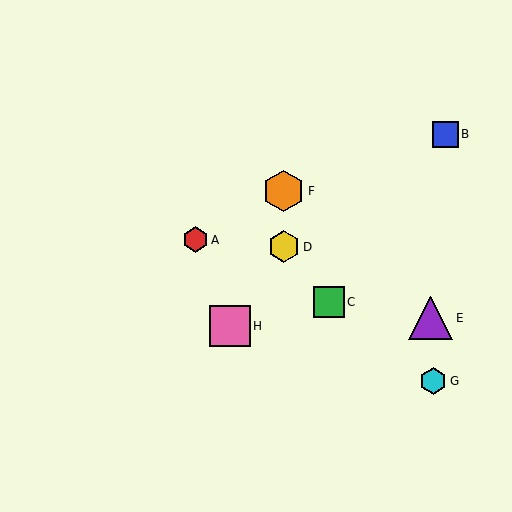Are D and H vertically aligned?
No, D is at x≈284 and H is at x≈230.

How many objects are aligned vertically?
2 objects (D, F) are aligned vertically.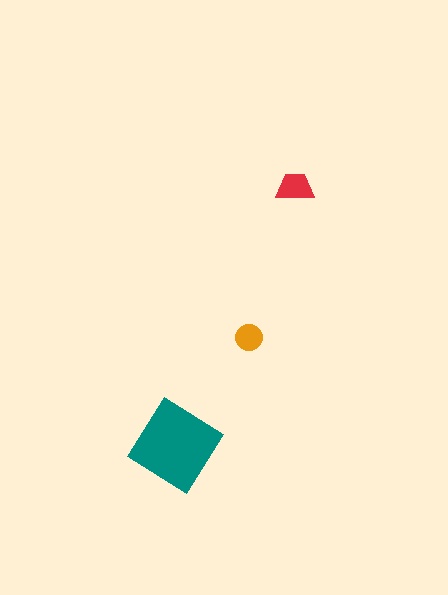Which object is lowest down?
The teal diamond is bottommost.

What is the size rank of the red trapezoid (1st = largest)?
2nd.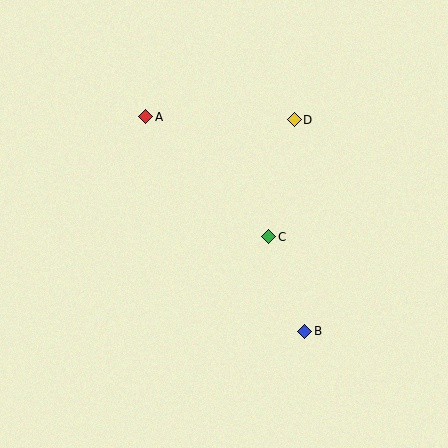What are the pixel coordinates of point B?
Point B is at (305, 331).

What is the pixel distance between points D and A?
The distance between D and A is 148 pixels.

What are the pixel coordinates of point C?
Point C is at (269, 237).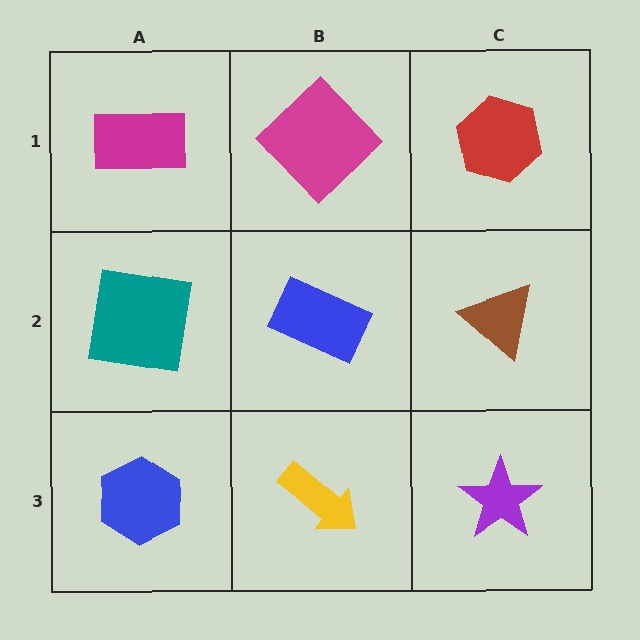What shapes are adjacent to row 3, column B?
A blue rectangle (row 2, column B), a blue hexagon (row 3, column A), a purple star (row 3, column C).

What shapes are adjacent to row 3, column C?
A brown triangle (row 2, column C), a yellow arrow (row 3, column B).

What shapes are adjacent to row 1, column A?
A teal square (row 2, column A), a magenta diamond (row 1, column B).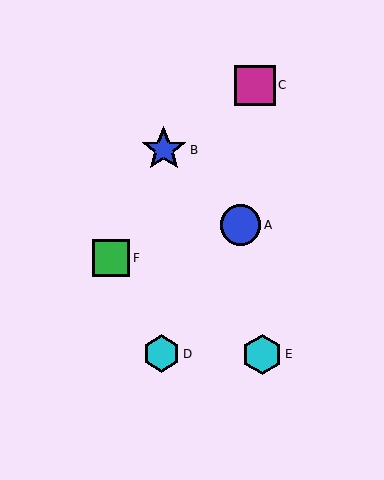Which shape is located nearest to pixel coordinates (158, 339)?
The cyan hexagon (labeled D) at (162, 354) is nearest to that location.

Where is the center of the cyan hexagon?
The center of the cyan hexagon is at (162, 354).